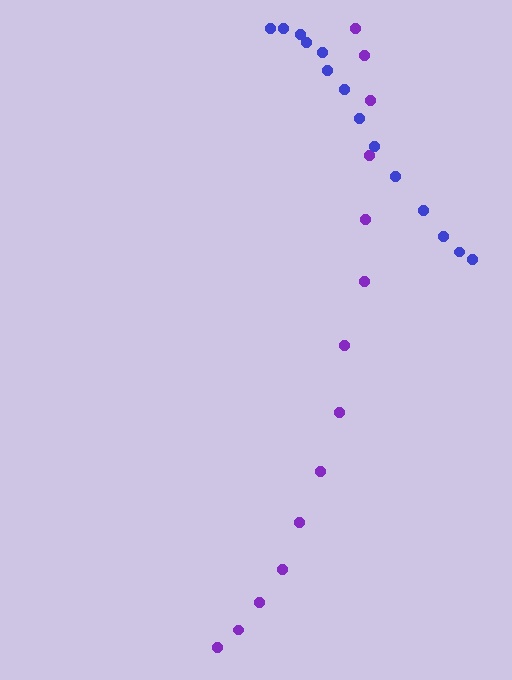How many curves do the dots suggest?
There are 2 distinct paths.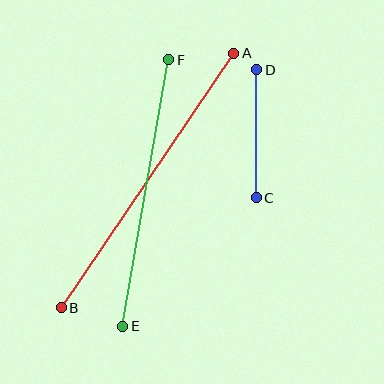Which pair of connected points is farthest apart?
Points A and B are farthest apart.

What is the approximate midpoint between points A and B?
The midpoint is at approximately (148, 181) pixels.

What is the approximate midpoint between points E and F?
The midpoint is at approximately (146, 193) pixels.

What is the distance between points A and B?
The distance is approximately 307 pixels.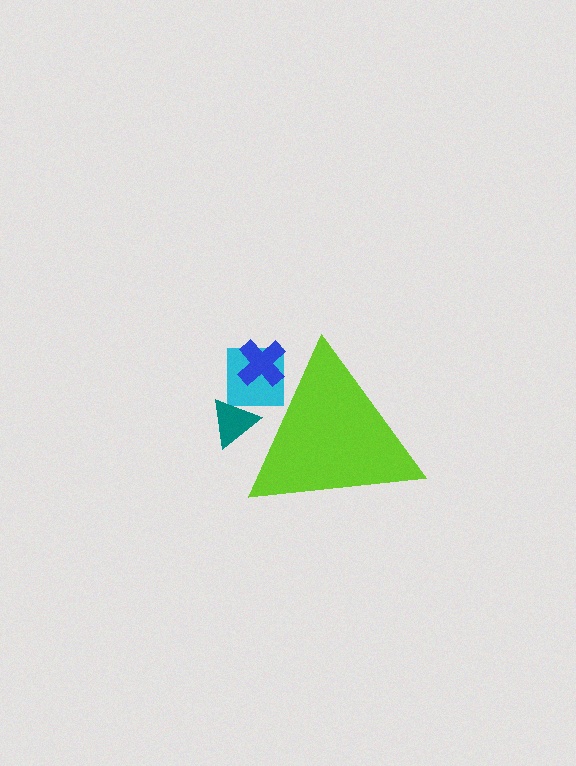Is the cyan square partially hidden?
Yes, the cyan square is partially hidden behind the lime triangle.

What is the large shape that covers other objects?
A lime triangle.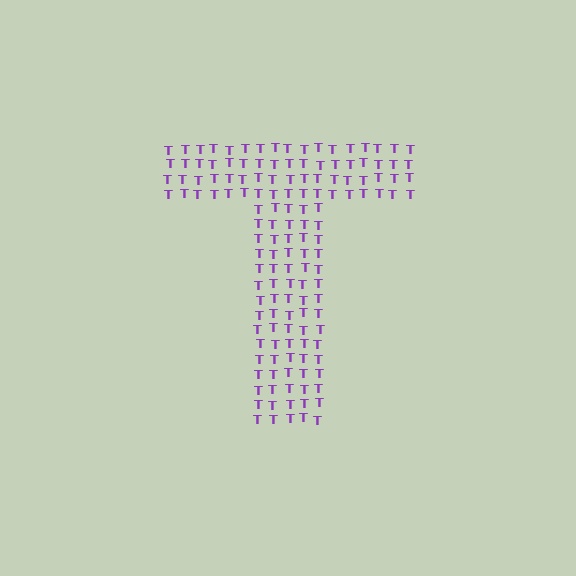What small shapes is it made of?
It is made of small letter T's.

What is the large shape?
The large shape is the letter T.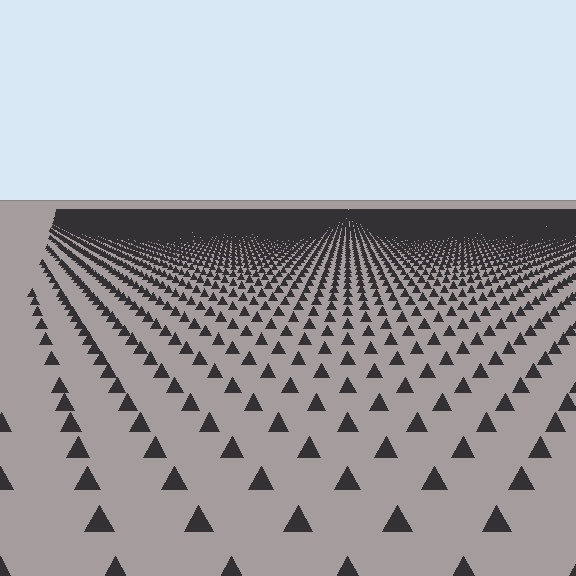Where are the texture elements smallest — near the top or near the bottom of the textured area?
Near the top.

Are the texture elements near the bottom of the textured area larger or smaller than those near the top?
Larger. Near the bottom, elements are closer to the viewer and appear at a bigger on-screen size.